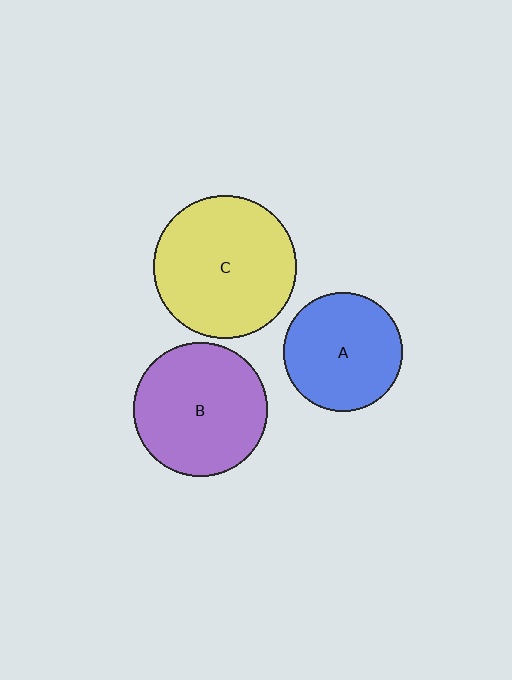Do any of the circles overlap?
No, none of the circles overlap.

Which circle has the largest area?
Circle C (yellow).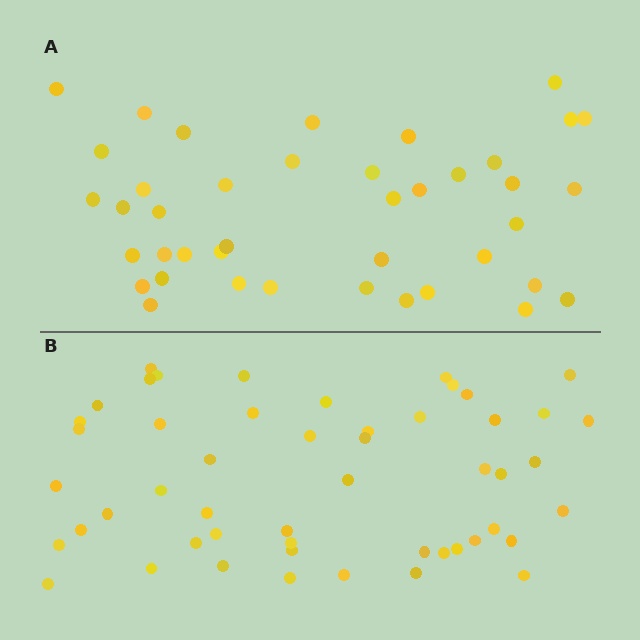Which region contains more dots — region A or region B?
Region B (the bottom region) has more dots.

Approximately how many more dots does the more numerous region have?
Region B has roughly 10 or so more dots than region A.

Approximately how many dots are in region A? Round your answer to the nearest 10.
About 40 dots. (The exact count is 41, which rounds to 40.)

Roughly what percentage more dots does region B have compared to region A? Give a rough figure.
About 25% more.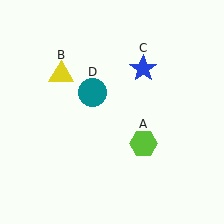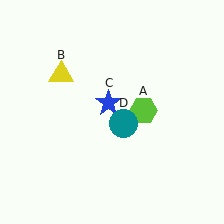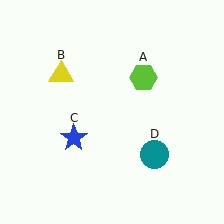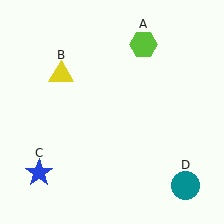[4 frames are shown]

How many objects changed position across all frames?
3 objects changed position: lime hexagon (object A), blue star (object C), teal circle (object D).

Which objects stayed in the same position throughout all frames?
Yellow triangle (object B) remained stationary.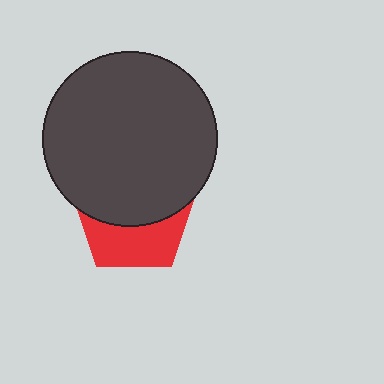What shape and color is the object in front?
The object in front is a dark gray circle.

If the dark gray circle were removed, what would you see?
You would see the complete red pentagon.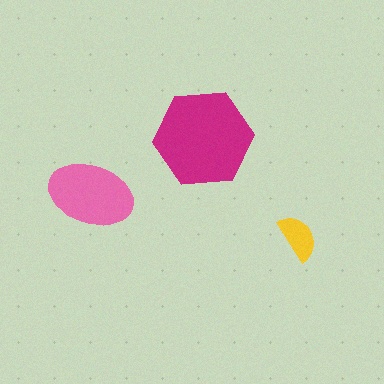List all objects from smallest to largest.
The yellow semicircle, the pink ellipse, the magenta hexagon.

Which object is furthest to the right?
The yellow semicircle is rightmost.